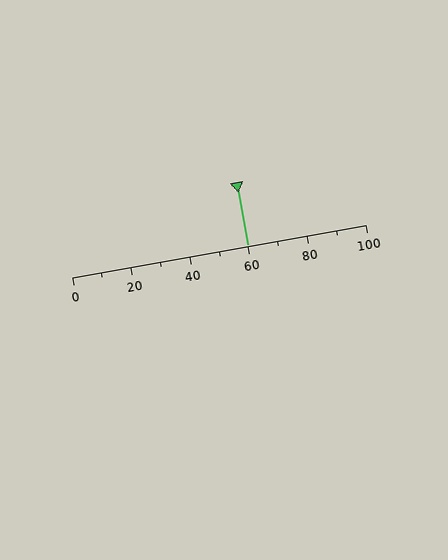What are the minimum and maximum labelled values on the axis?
The axis runs from 0 to 100.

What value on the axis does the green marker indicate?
The marker indicates approximately 60.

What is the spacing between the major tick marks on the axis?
The major ticks are spaced 20 apart.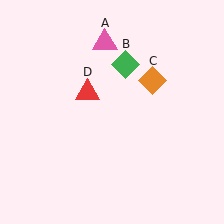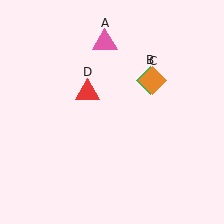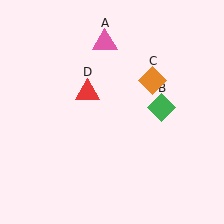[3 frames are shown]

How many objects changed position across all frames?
1 object changed position: green diamond (object B).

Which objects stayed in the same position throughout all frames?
Pink triangle (object A) and orange diamond (object C) and red triangle (object D) remained stationary.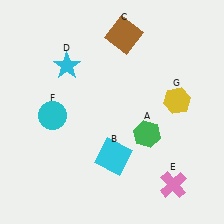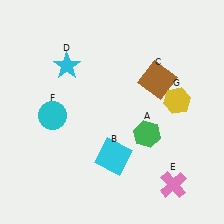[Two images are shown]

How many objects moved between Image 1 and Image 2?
1 object moved between the two images.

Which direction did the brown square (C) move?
The brown square (C) moved down.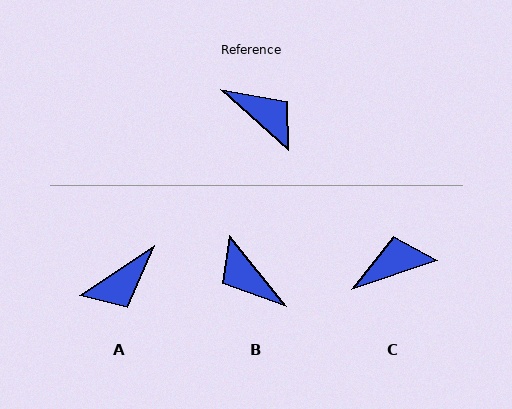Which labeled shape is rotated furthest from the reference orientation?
B, about 171 degrees away.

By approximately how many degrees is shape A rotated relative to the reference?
Approximately 104 degrees clockwise.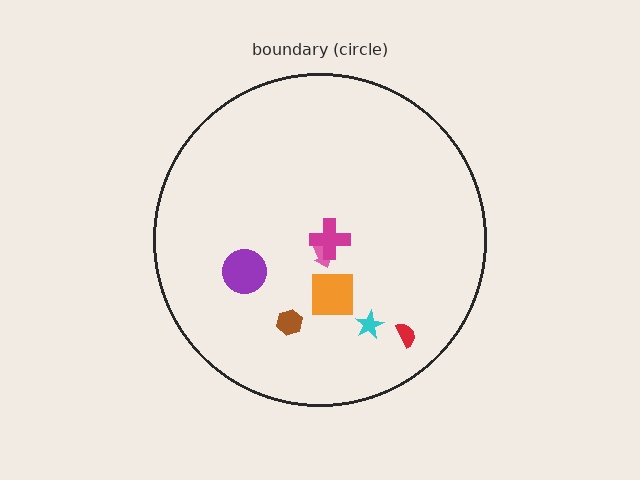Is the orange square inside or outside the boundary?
Inside.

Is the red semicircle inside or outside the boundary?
Inside.